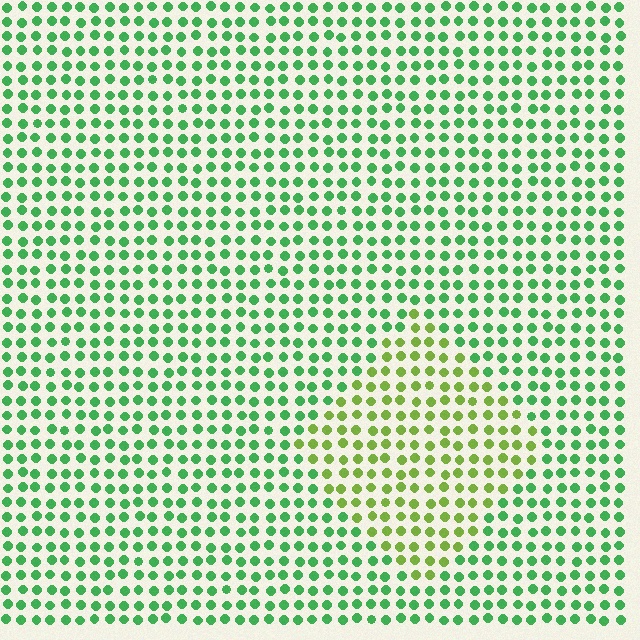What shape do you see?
I see a diamond.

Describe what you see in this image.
The image is filled with small green elements in a uniform arrangement. A diamond-shaped region is visible where the elements are tinted to a slightly different hue, forming a subtle color boundary.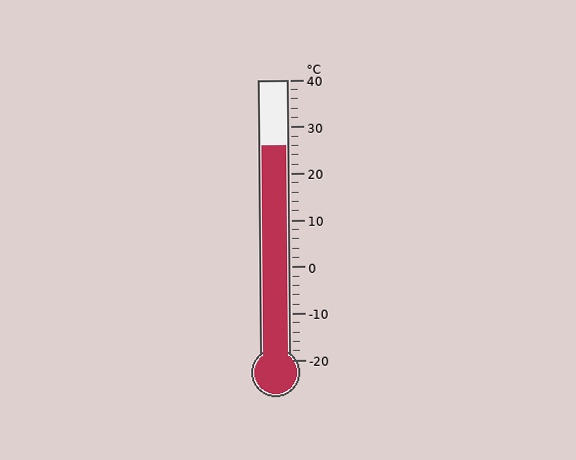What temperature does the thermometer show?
The thermometer shows approximately 26°C.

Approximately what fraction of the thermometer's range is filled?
The thermometer is filled to approximately 75% of its range.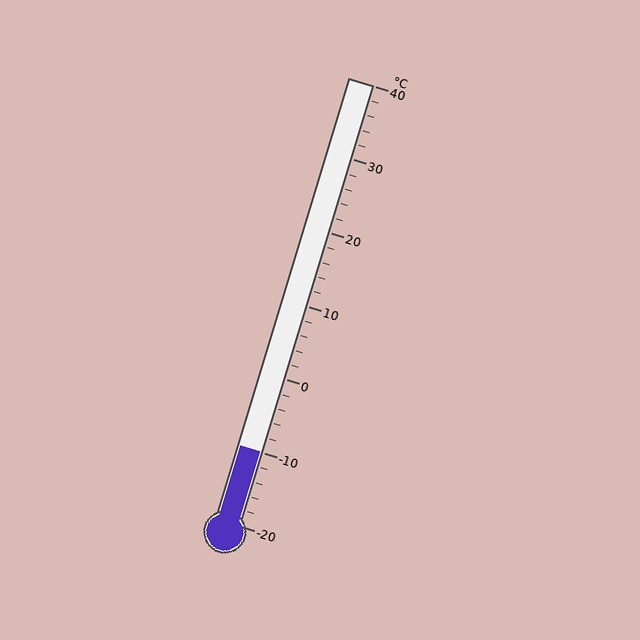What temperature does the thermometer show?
The thermometer shows approximately -10°C.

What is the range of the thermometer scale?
The thermometer scale ranges from -20°C to 40°C.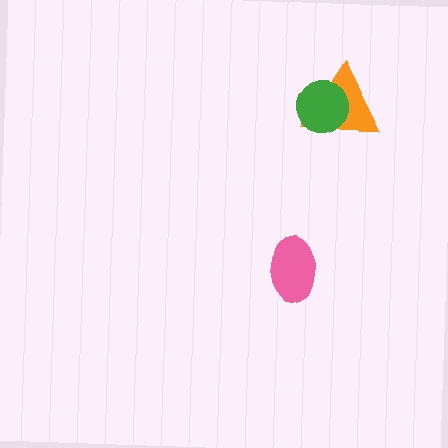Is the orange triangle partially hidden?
Yes, it is partially covered by another shape.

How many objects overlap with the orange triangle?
1 object overlaps with the orange triangle.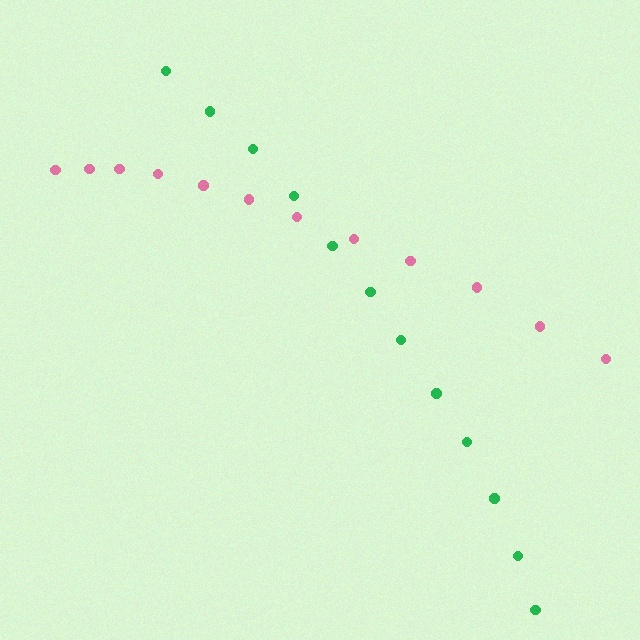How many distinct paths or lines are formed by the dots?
There are 2 distinct paths.